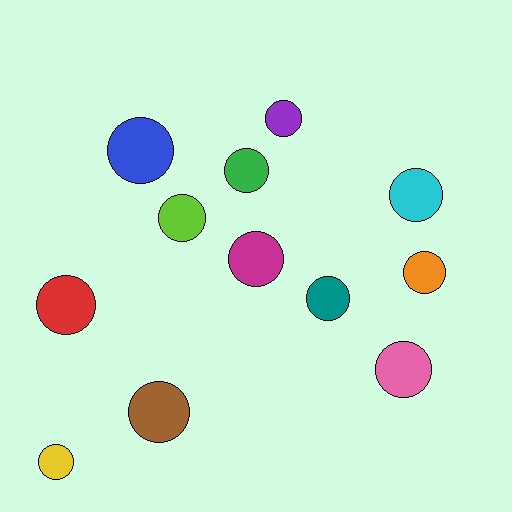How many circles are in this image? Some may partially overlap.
There are 12 circles.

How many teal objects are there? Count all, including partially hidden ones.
There is 1 teal object.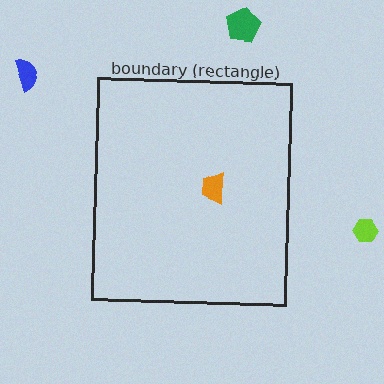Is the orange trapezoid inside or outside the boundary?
Inside.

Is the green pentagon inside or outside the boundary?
Outside.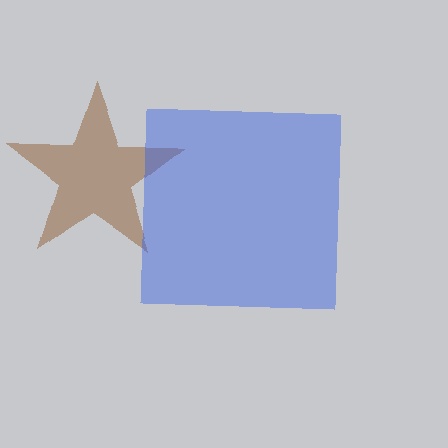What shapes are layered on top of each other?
The layered shapes are: a brown star, a blue square.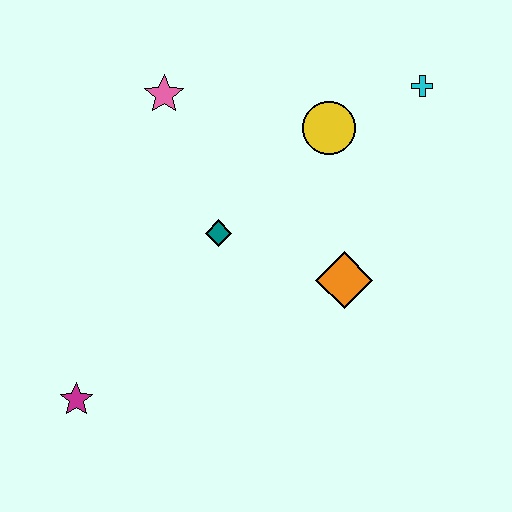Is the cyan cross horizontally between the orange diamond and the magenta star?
No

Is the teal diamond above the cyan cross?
No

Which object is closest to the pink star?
The teal diamond is closest to the pink star.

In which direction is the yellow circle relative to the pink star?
The yellow circle is to the right of the pink star.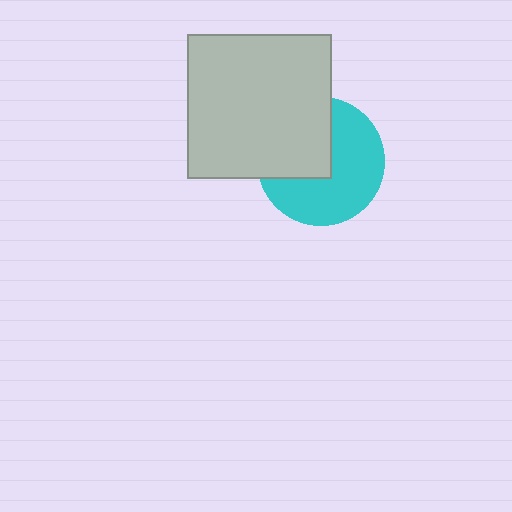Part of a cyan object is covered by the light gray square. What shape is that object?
It is a circle.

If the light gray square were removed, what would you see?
You would see the complete cyan circle.